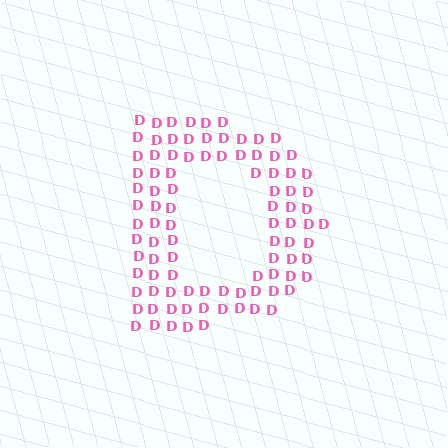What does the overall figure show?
The overall figure shows the letter D.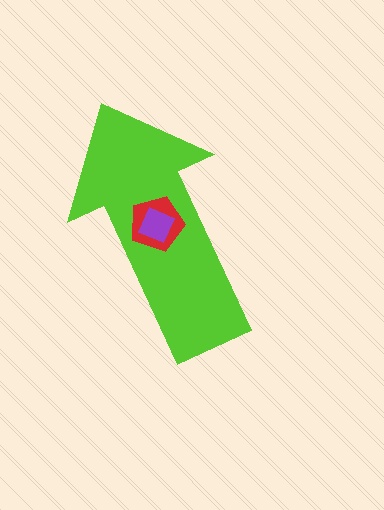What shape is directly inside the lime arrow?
The red pentagon.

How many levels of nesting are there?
3.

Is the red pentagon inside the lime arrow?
Yes.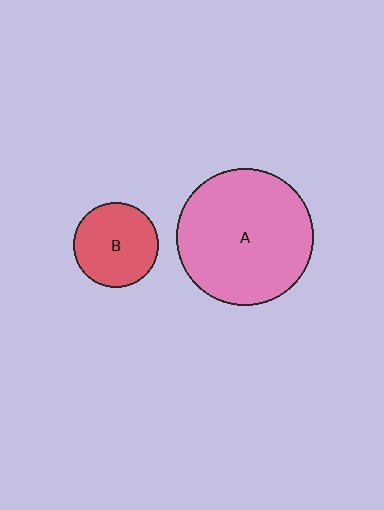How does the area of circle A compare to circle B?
Approximately 2.6 times.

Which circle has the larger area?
Circle A (pink).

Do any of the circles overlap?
No, none of the circles overlap.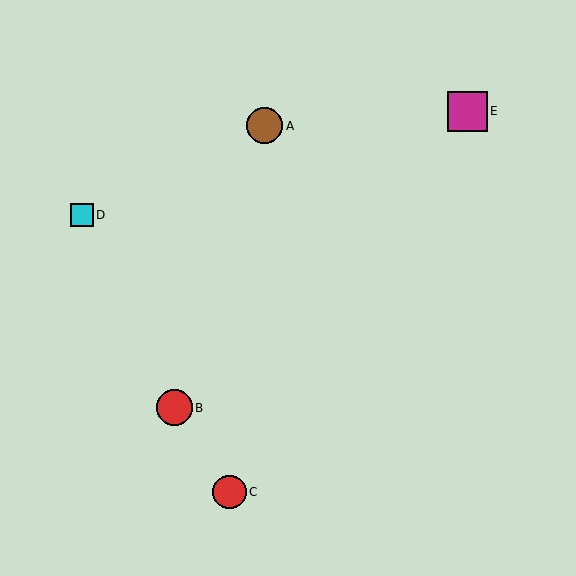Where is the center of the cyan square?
The center of the cyan square is at (82, 215).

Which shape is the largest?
The magenta square (labeled E) is the largest.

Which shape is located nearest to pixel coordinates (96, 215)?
The cyan square (labeled D) at (82, 215) is nearest to that location.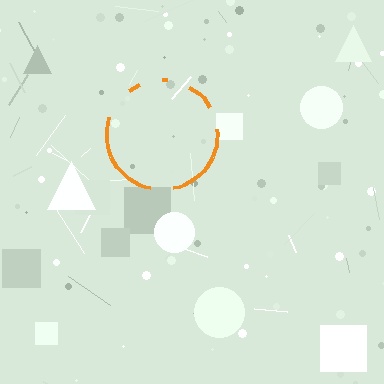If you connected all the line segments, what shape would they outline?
They would outline a circle.